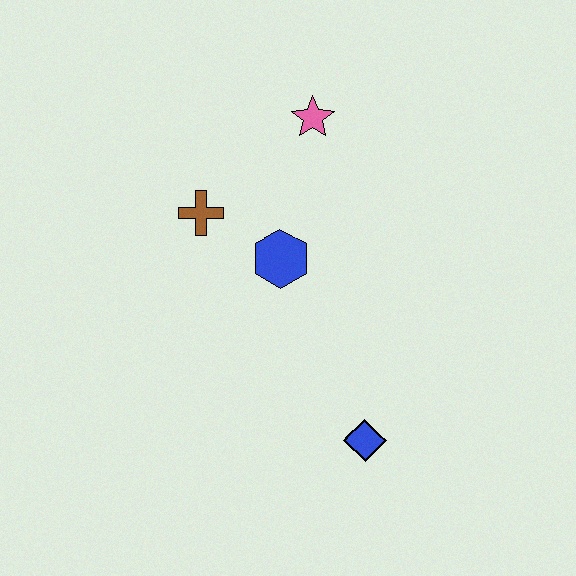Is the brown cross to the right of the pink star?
No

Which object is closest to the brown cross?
The blue hexagon is closest to the brown cross.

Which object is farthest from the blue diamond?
The pink star is farthest from the blue diamond.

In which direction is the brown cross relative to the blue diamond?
The brown cross is above the blue diamond.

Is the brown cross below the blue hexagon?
No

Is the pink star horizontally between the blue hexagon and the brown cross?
No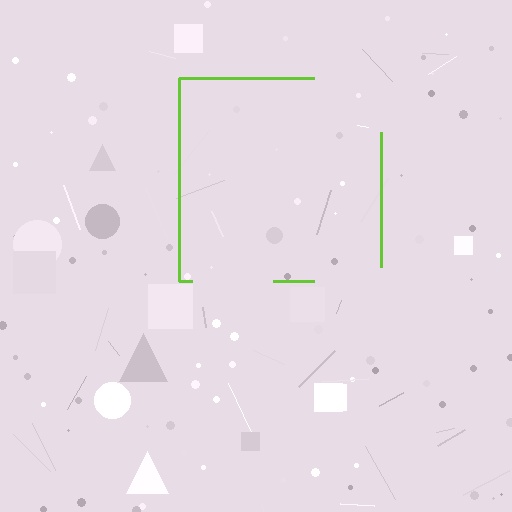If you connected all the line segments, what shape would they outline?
They would outline a square.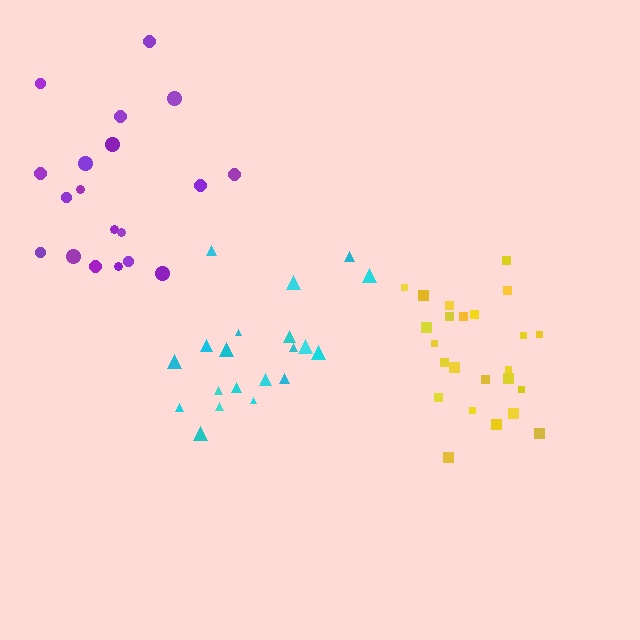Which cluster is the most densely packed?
Yellow.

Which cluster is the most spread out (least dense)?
Purple.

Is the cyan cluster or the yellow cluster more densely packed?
Yellow.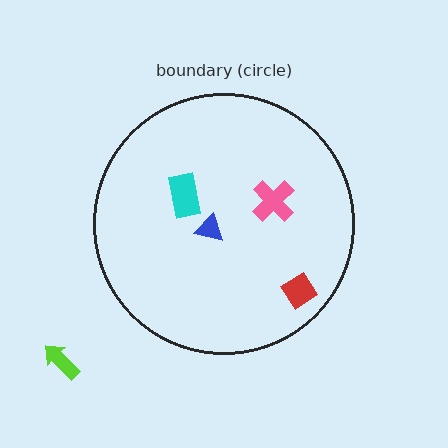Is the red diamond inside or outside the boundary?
Inside.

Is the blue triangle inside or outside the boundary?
Inside.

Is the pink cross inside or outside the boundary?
Inside.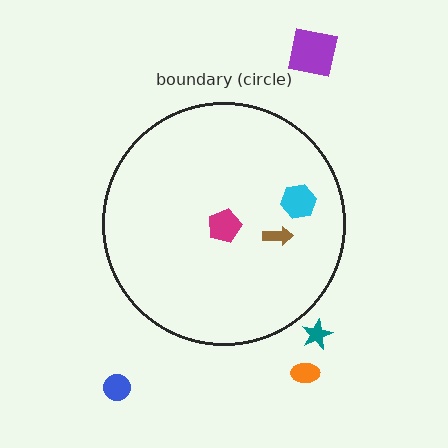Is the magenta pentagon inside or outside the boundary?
Inside.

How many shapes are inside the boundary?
3 inside, 4 outside.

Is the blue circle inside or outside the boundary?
Outside.